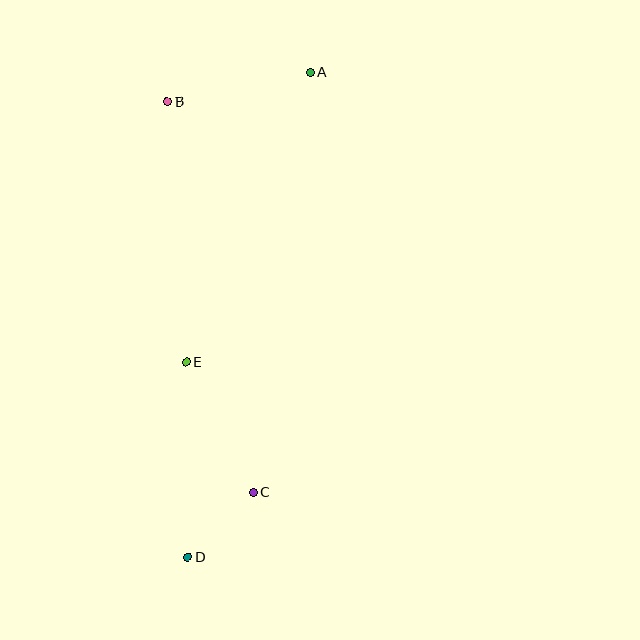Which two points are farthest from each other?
Points A and D are farthest from each other.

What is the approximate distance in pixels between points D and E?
The distance between D and E is approximately 195 pixels.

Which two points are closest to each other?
Points C and D are closest to each other.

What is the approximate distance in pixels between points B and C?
The distance between B and C is approximately 400 pixels.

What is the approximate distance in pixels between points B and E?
The distance between B and E is approximately 261 pixels.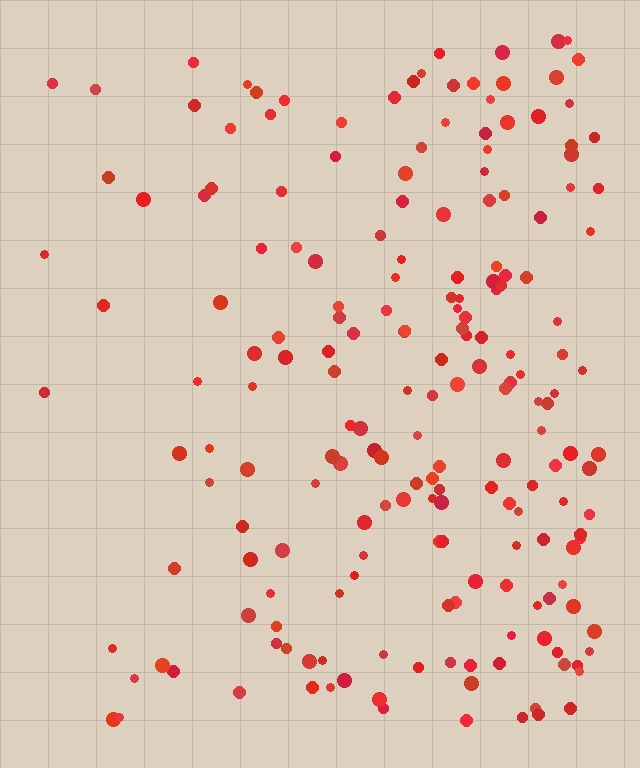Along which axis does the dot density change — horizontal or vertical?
Horizontal.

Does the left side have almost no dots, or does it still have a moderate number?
Still a moderate number, just noticeably fewer than the right.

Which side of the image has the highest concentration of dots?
The right.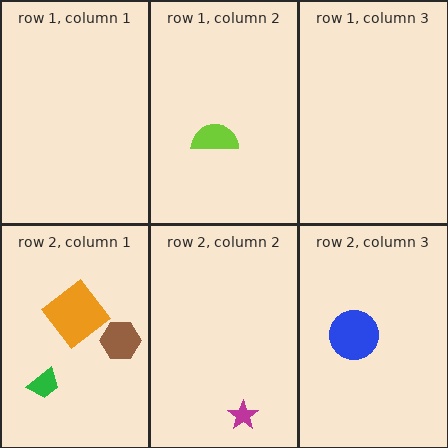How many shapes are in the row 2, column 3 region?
1.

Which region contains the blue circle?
The row 2, column 3 region.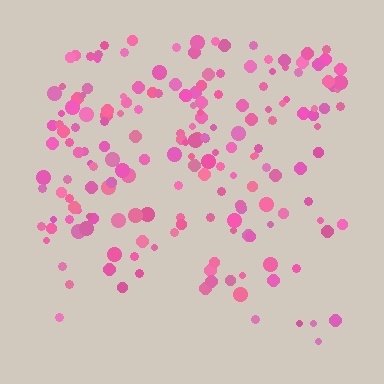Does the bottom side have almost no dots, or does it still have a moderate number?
Still a moderate number, just noticeably fewer than the top.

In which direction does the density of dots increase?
From bottom to top, with the top side densest.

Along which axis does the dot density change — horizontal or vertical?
Vertical.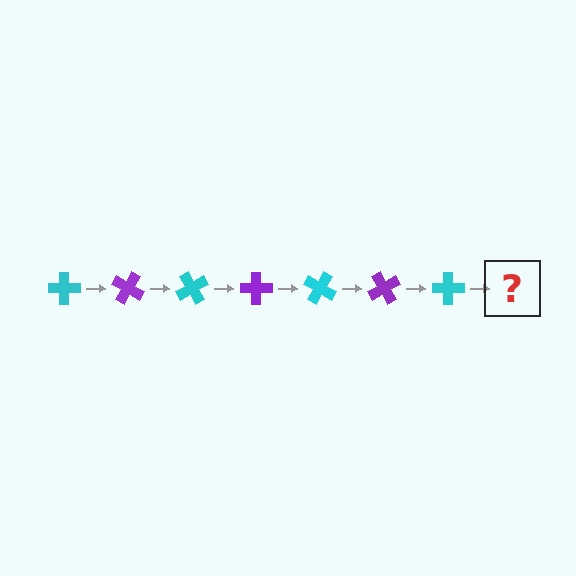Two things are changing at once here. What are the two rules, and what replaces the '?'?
The two rules are that it rotates 30 degrees each step and the color cycles through cyan and purple. The '?' should be a purple cross, rotated 210 degrees from the start.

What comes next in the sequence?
The next element should be a purple cross, rotated 210 degrees from the start.